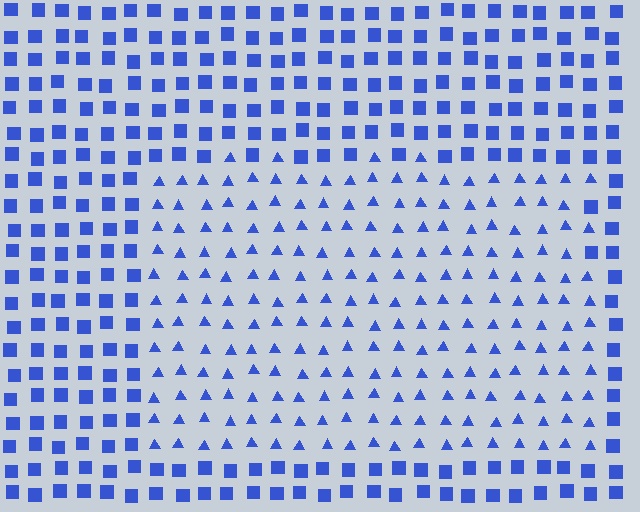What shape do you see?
I see a rectangle.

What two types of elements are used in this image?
The image uses triangles inside the rectangle region and squares outside it.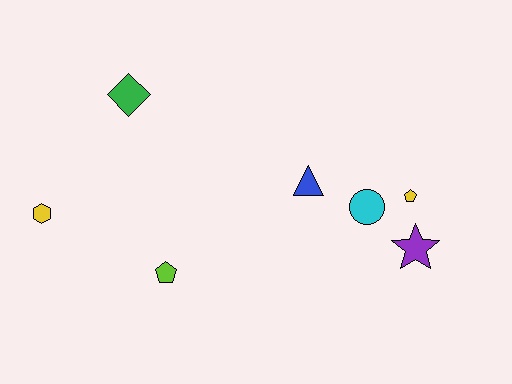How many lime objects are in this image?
There is 1 lime object.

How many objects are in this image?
There are 7 objects.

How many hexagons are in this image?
There is 1 hexagon.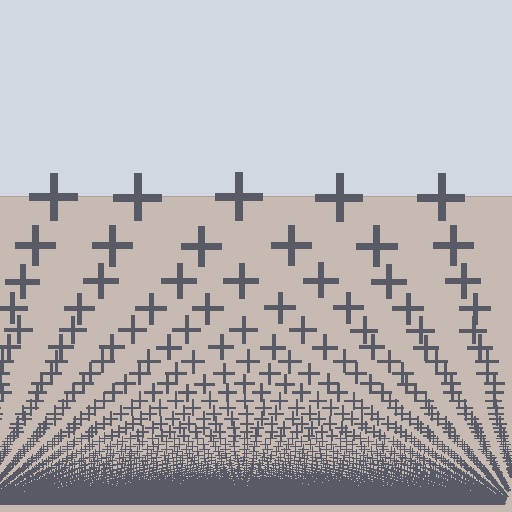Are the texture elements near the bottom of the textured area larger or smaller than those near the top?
Smaller. The gradient is inverted — elements near the bottom are smaller and denser.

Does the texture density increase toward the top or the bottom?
Density increases toward the bottom.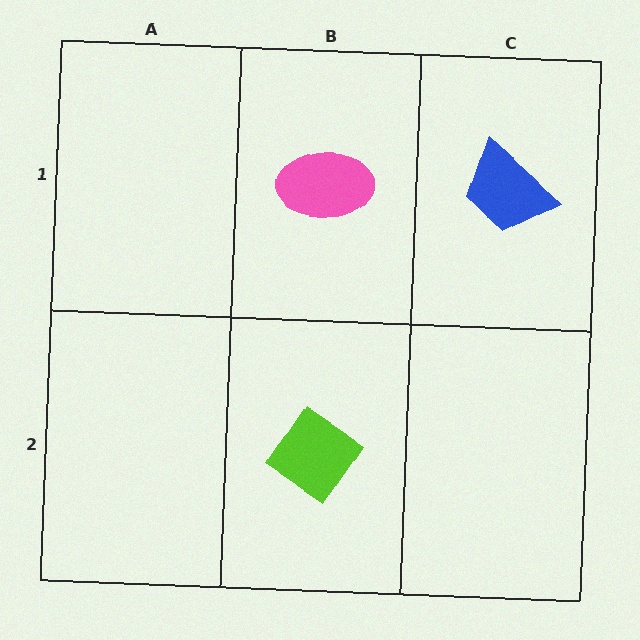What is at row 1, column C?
A blue trapezoid.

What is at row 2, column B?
A lime diamond.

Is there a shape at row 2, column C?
No, that cell is empty.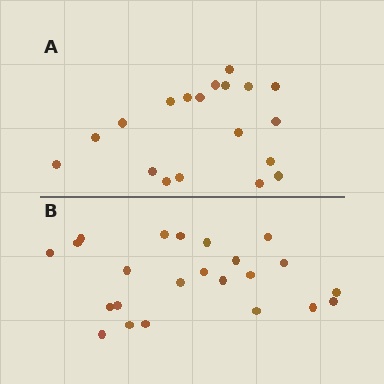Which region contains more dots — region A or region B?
Region B (the bottom region) has more dots.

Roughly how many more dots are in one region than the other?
Region B has about 4 more dots than region A.